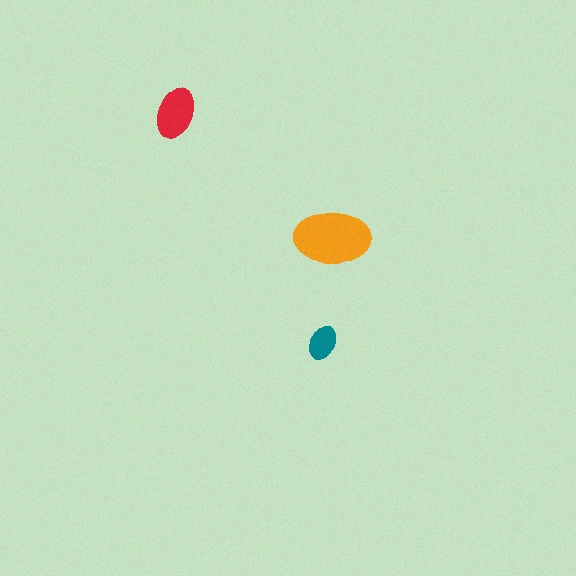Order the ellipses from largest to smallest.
the orange one, the red one, the teal one.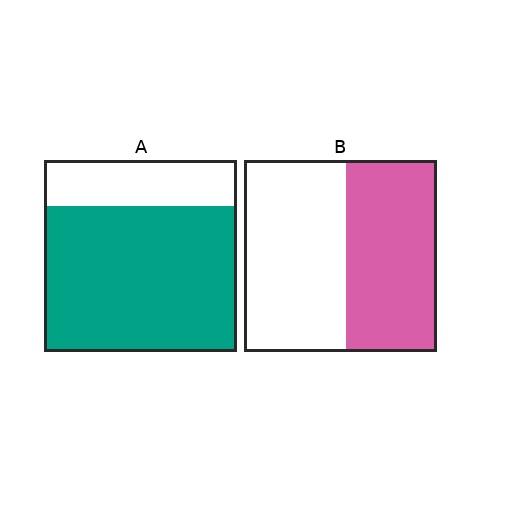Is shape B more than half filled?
Roughly half.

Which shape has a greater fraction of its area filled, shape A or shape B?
Shape A.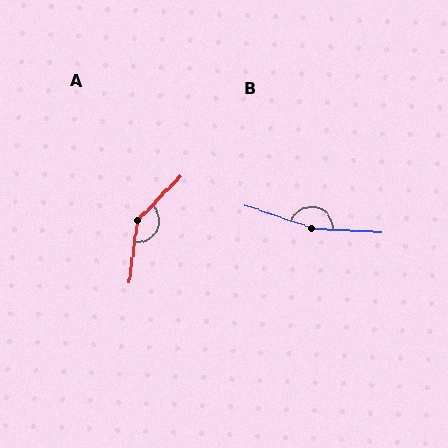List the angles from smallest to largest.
A (144°), B (165°).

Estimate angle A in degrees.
Approximately 144 degrees.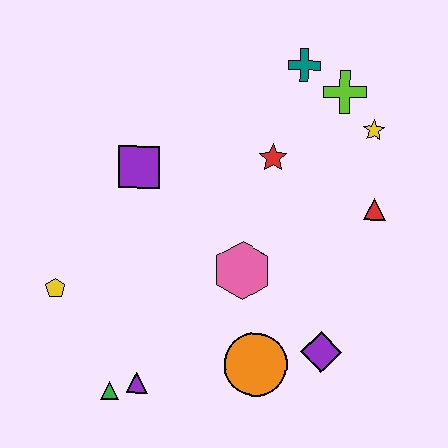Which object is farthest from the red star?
The green triangle is farthest from the red star.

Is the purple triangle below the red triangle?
Yes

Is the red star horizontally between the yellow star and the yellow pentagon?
Yes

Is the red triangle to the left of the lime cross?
No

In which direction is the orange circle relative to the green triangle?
The orange circle is to the right of the green triangle.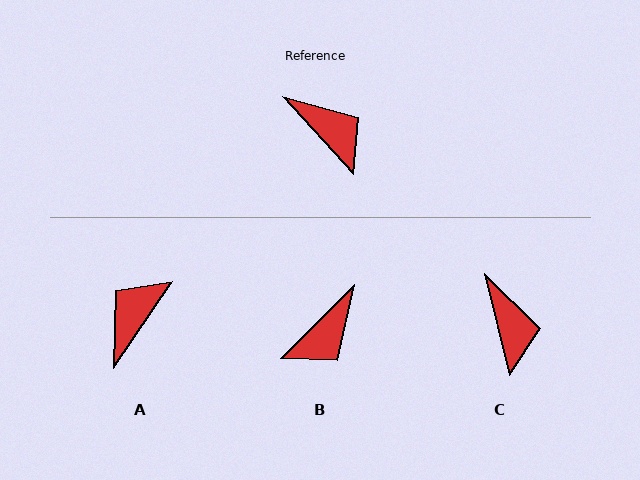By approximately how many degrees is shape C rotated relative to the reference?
Approximately 29 degrees clockwise.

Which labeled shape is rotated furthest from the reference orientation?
A, about 104 degrees away.